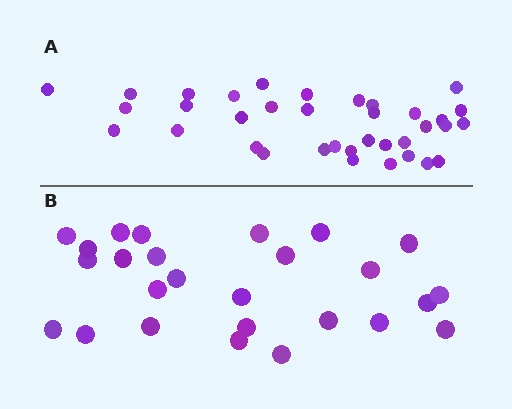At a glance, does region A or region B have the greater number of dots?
Region A (the top region) has more dots.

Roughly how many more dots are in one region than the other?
Region A has roughly 10 or so more dots than region B.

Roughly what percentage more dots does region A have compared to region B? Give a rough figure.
About 40% more.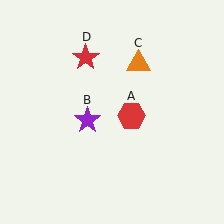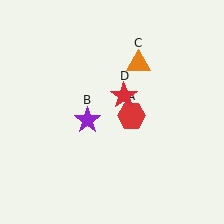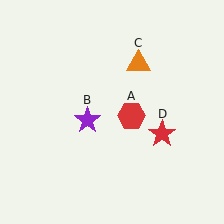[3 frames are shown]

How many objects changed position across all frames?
1 object changed position: red star (object D).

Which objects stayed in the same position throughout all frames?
Red hexagon (object A) and purple star (object B) and orange triangle (object C) remained stationary.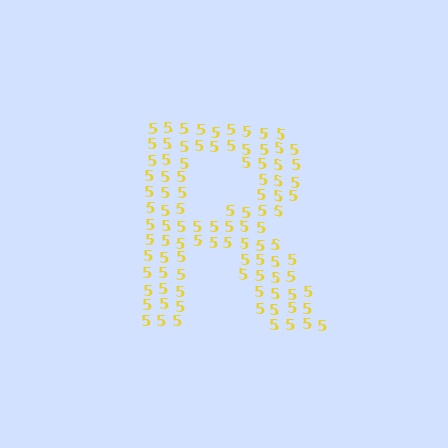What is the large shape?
The large shape is the letter R.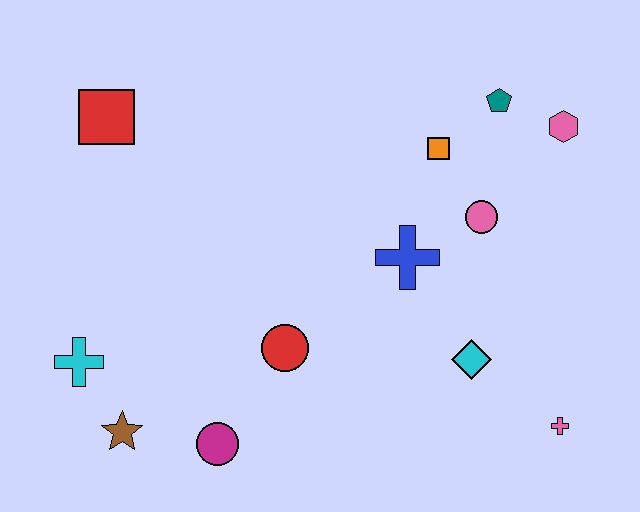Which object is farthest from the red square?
The pink cross is farthest from the red square.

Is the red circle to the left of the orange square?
Yes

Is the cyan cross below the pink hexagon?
Yes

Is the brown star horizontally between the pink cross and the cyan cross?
Yes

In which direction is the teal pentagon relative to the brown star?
The teal pentagon is to the right of the brown star.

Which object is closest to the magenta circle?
The brown star is closest to the magenta circle.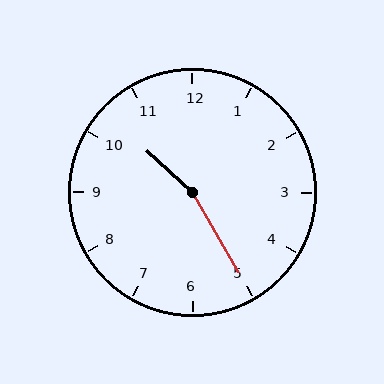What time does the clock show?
10:25.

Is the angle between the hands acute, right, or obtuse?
It is obtuse.